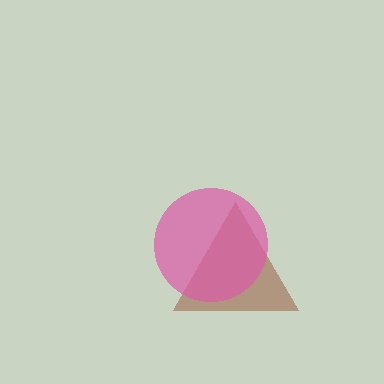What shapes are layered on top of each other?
The layered shapes are: a brown triangle, a pink circle.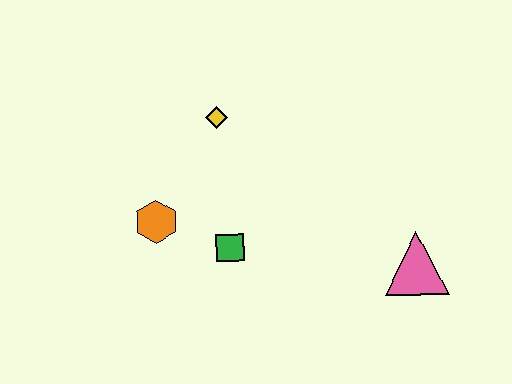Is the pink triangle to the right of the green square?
Yes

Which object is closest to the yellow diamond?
The orange hexagon is closest to the yellow diamond.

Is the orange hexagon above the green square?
Yes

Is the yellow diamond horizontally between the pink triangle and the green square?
No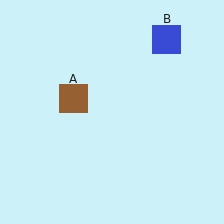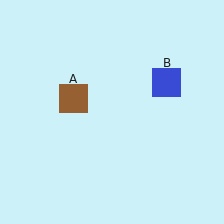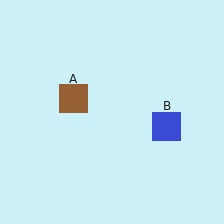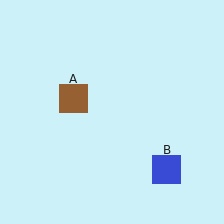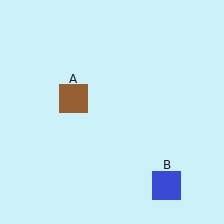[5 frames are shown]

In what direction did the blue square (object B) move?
The blue square (object B) moved down.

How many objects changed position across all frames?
1 object changed position: blue square (object B).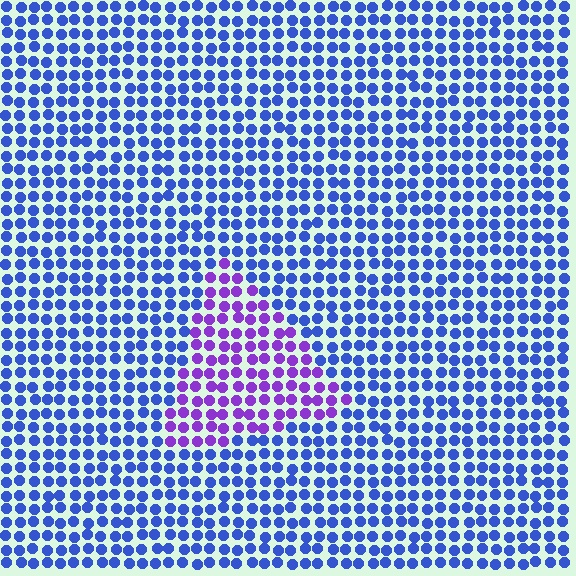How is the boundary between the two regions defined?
The boundary is defined purely by a slight shift in hue (about 47 degrees). Spacing, size, and orientation are identical on both sides.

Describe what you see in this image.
The image is filled with small blue elements in a uniform arrangement. A triangle-shaped region is visible where the elements are tinted to a slightly different hue, forming a subtle color boundary.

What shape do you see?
I see a triangle.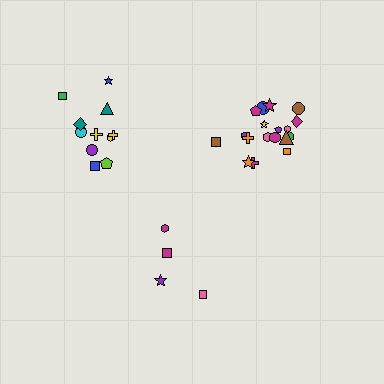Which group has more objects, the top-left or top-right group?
The top-right group.